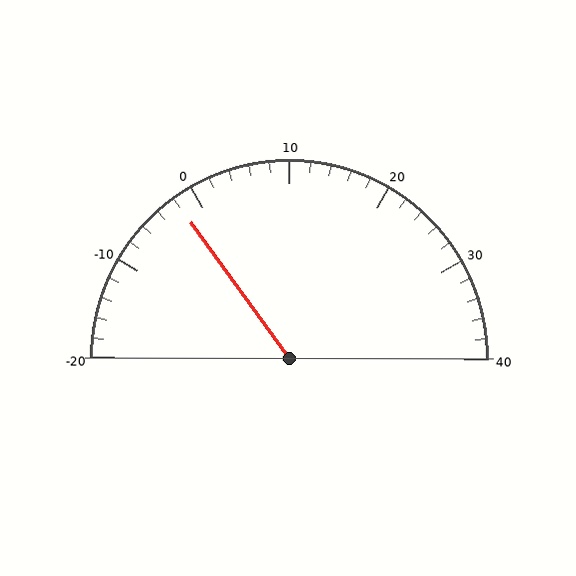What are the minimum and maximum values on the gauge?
The gauge ranges from -20 to 40.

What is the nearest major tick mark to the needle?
The nearest major tick mark is 0.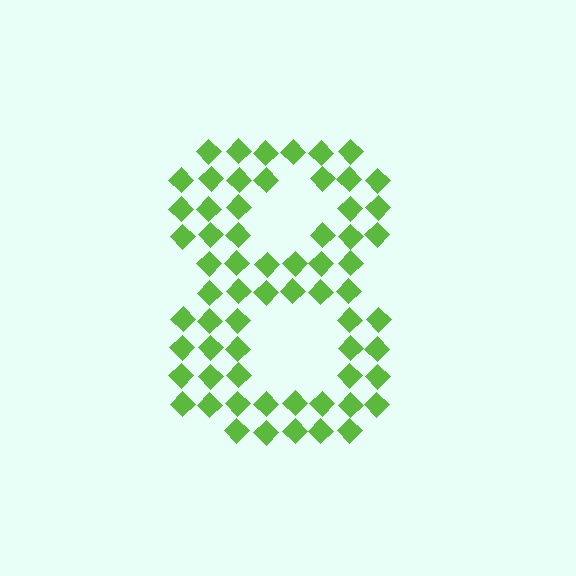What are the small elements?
The small elements are diamonds.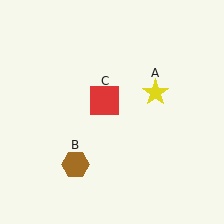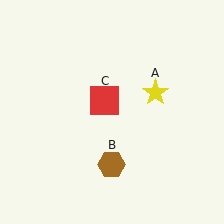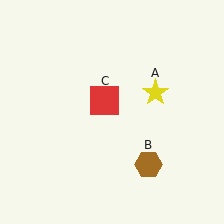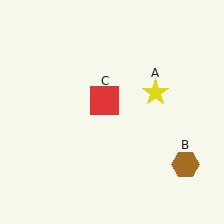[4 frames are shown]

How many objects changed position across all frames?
1 object changed position: brown hexagon (object B).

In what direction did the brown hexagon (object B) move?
The brown hexagon (object B) moved right.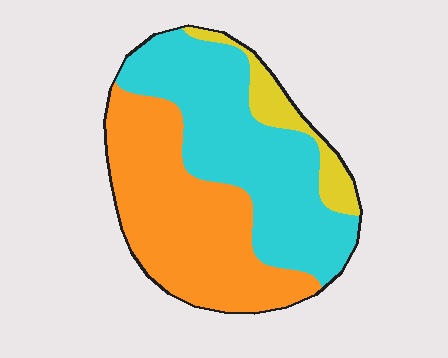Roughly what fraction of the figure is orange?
Orange covers roughly 45% of the figure.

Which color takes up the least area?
Yellow, at roughly 10%.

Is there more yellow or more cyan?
Cyan.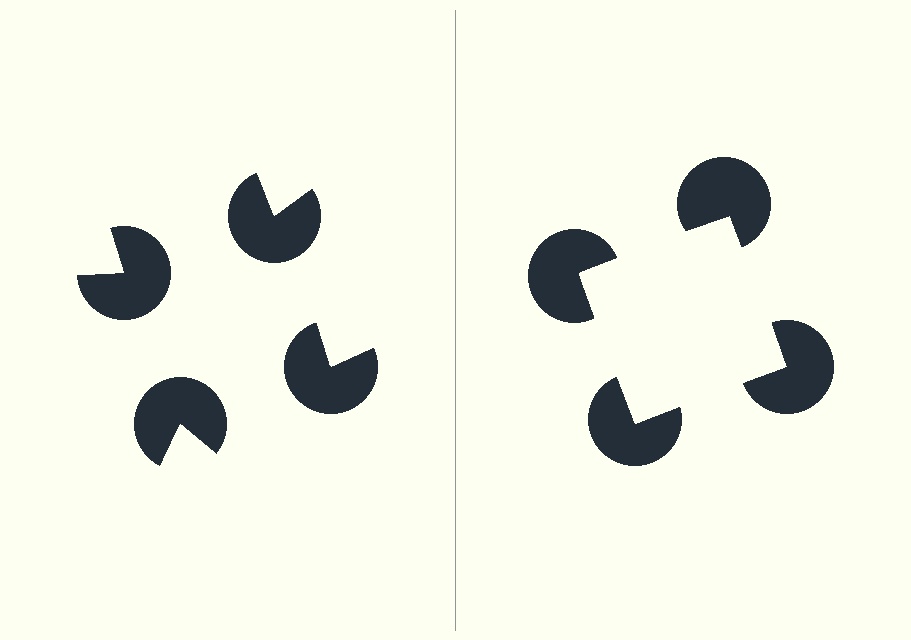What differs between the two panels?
The pac-man discs are positioned identically on both sides; only the wedge orientations differ. On the right they align to a square; on the left they are misaligned.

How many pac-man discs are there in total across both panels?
8 — 4 on each side.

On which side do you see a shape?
An illusory square appears on the right side. On the left side the wedge cuts are rotated, so no coherent shape forms.